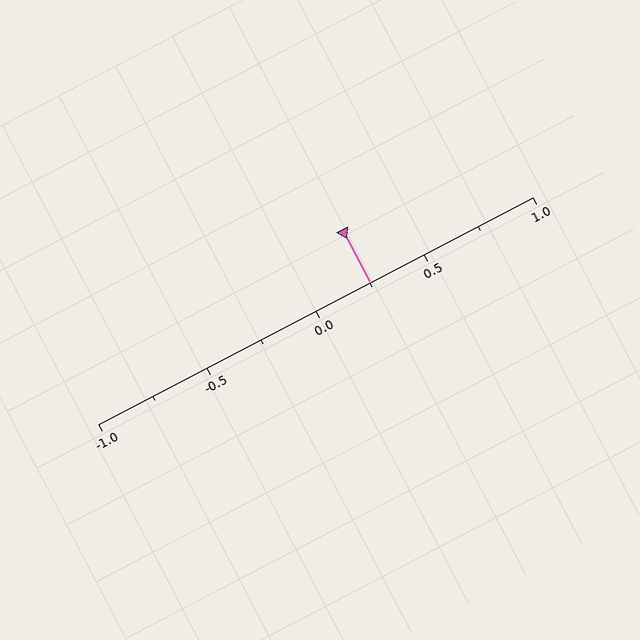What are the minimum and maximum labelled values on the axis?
The axis runs from -1.0 to 1.0.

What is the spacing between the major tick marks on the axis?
The major ticks are spaced 0.5 apart.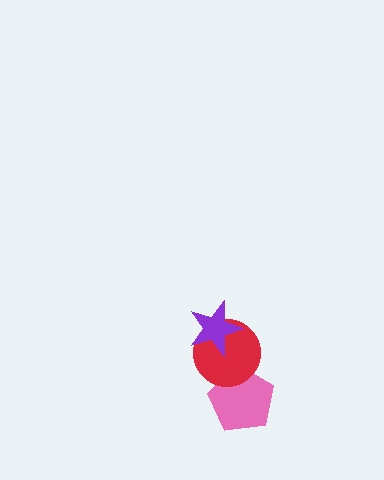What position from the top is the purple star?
The purple star is 1st from the top.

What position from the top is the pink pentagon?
The pink pentagon is 3rd from the top.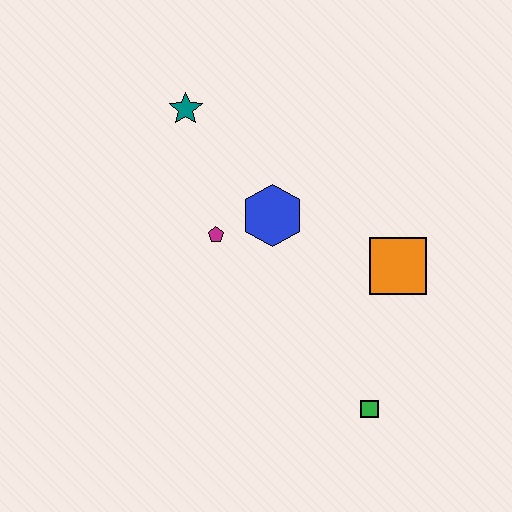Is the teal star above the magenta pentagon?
Yes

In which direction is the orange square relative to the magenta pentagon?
The orange square is to the right of the magenta pentagon.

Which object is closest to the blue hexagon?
The magenta pentagon is closest to the blue hexagon.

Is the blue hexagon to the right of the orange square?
No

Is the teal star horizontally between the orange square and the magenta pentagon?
No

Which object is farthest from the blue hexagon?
The green square is farthest from the blue hexagon.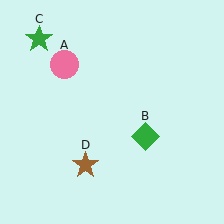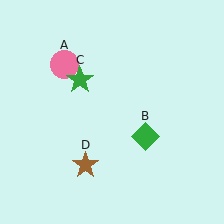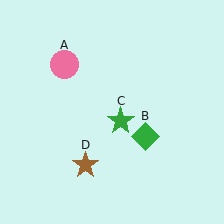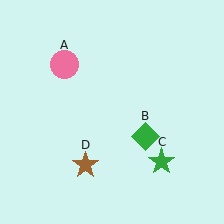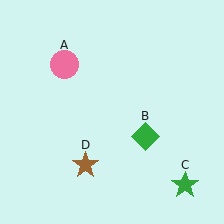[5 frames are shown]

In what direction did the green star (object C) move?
The green star (object C) moved down and to the right.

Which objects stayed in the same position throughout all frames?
Pink circle (object A) and green diamond (object B) and brown star (object D) remained stationary.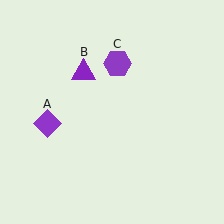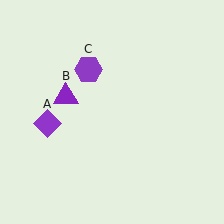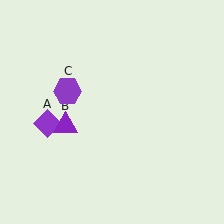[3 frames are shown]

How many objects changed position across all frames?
2 objects changed position: purple triangle (object B), purple hexagon (object C).